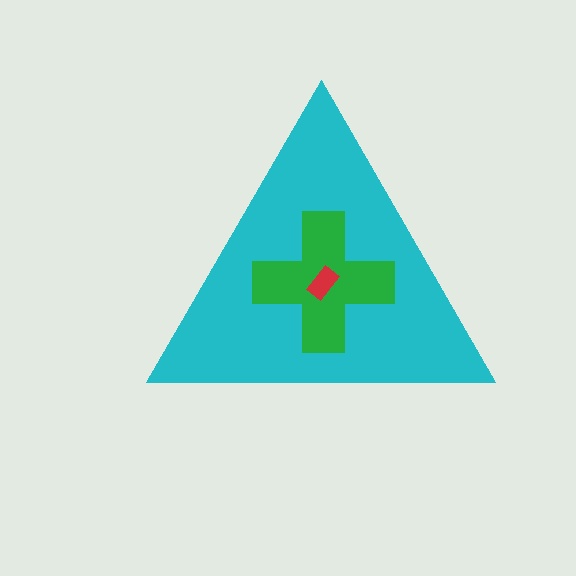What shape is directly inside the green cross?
The red rectangle.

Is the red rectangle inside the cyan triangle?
Yes.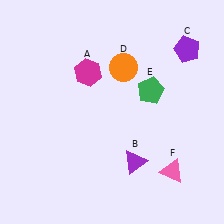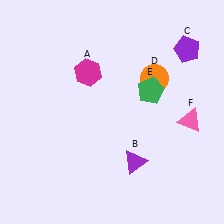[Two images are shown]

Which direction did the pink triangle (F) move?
The pink triangle (F) moved up.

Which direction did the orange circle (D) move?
The orange circle (D) moved right.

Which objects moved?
The objects that moved are: the orange circle (D), the pink triangle (F).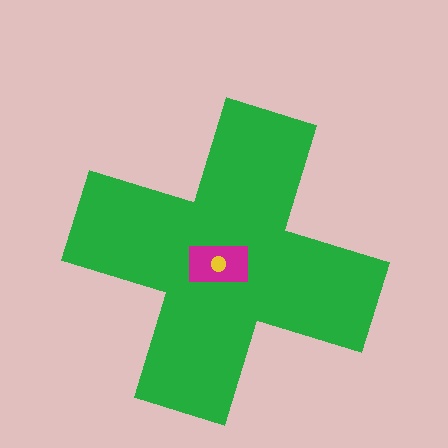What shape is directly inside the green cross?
The magenta rectangle.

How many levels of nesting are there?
3.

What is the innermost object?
The yellow circle.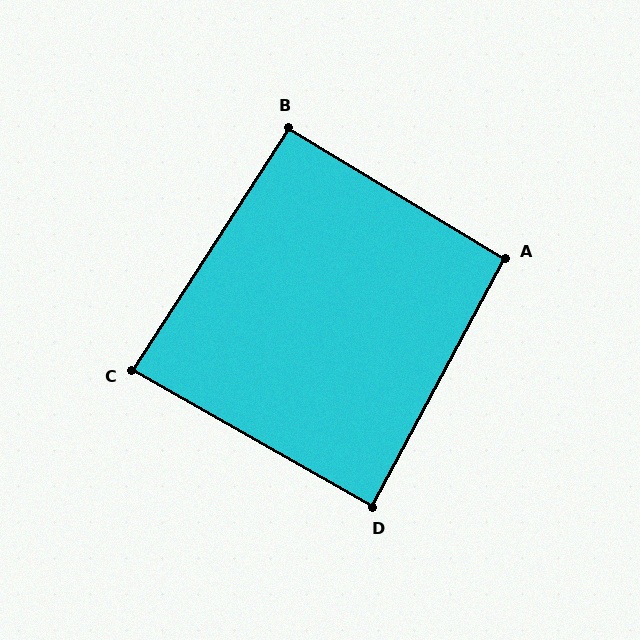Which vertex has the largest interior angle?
A, at approximately 93 degrees.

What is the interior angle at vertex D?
Approximately 88 degrees (approximately right).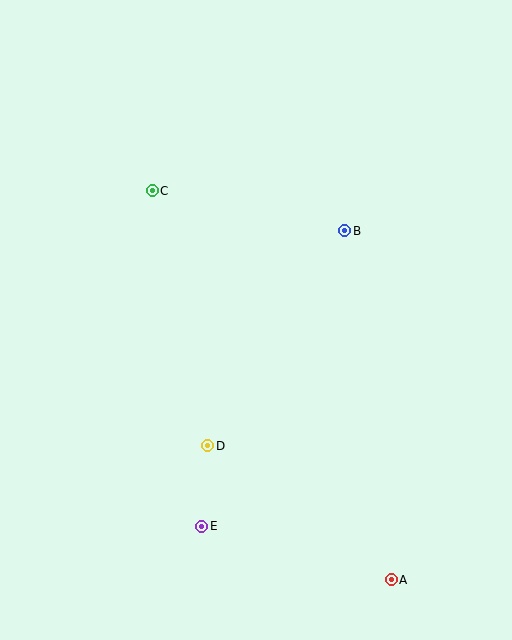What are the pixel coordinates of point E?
Point E is at (202, 526).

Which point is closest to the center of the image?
Point B at (345, 231) is closest to the center.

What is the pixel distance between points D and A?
The distance between D and A is 227 pixels.